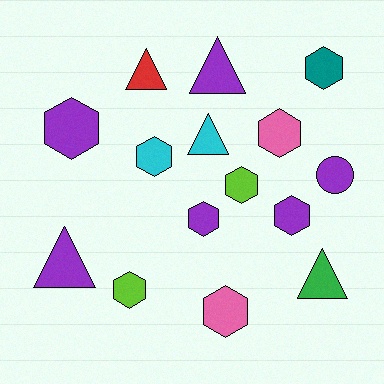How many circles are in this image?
There is 1 circle.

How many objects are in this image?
There are 15 objects.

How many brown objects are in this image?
There are no brown objects.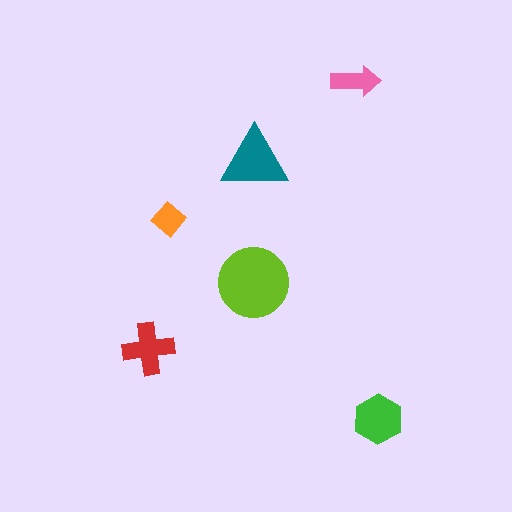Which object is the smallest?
The orange diamond.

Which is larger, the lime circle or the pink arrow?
The lime circle.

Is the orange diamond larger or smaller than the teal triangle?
Smaller.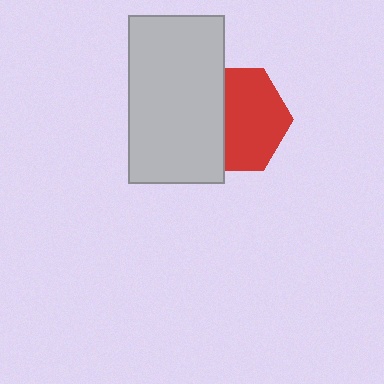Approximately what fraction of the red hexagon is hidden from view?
Roughly 40% of the red hexagon is hidden behind the light gray rectangle.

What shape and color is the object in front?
The object in front is a light gray rectangle.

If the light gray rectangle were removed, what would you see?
You would see the complete red hexagon.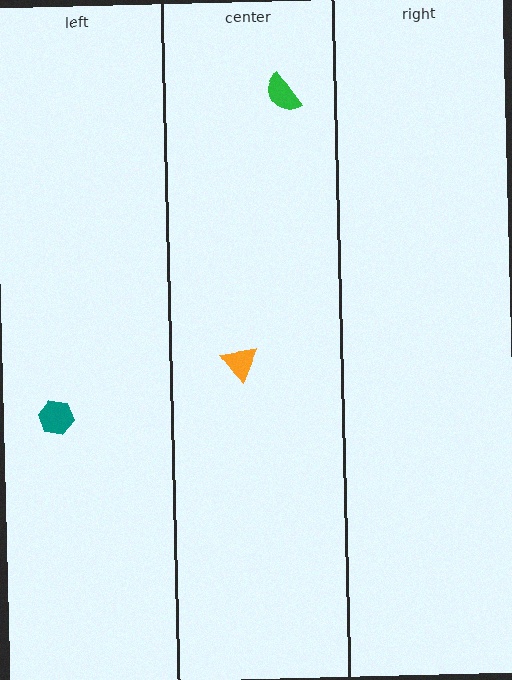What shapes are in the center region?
The green semicircle, the orange triangle.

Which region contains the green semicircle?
The center region.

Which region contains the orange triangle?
The center region.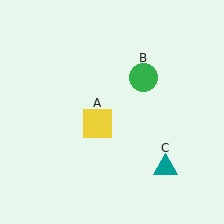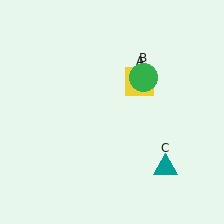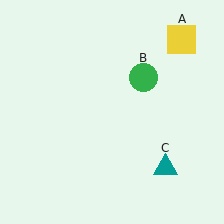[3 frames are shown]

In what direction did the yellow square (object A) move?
The yellow square (object A) moved up and to the right.